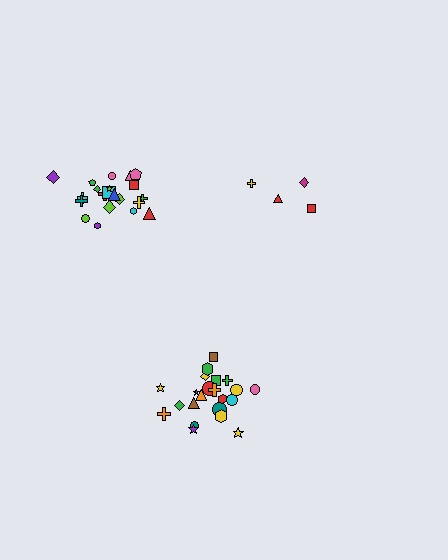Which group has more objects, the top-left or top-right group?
The top-left group.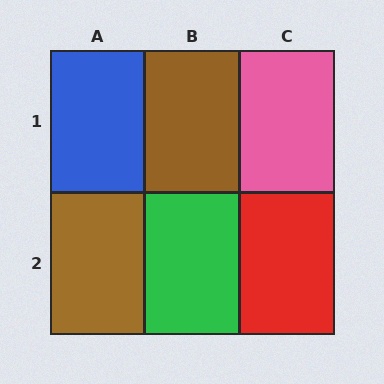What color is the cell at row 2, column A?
Brown.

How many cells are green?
1 cell is green.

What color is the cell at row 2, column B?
Green.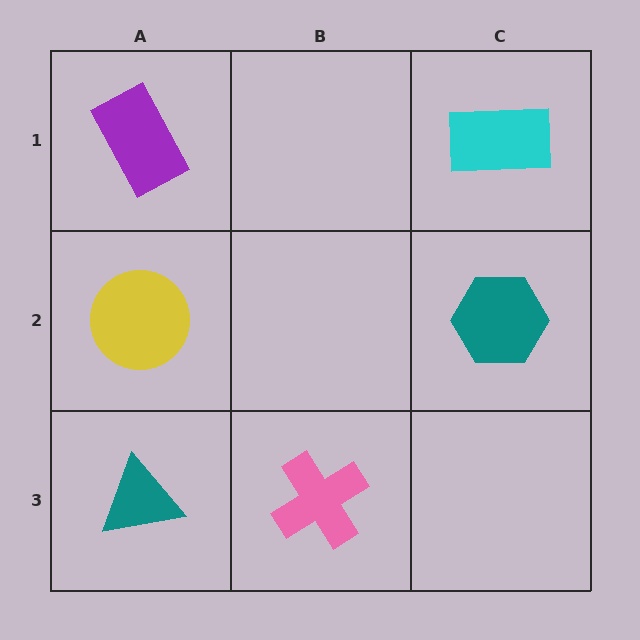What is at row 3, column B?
A pink cross.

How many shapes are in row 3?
2 shapes.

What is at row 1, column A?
A purple rectangle.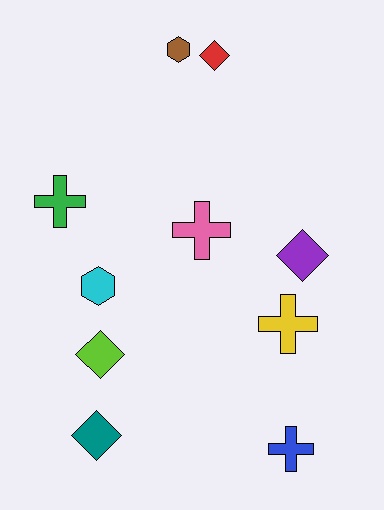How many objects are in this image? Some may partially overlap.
There are 10 objects.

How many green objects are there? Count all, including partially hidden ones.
There is 1 green object.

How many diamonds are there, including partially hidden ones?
There are 4 diamonds.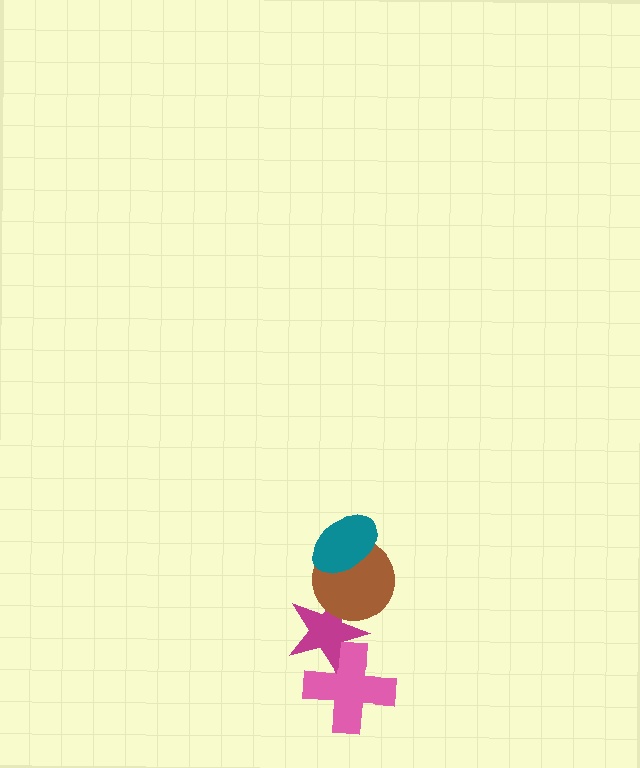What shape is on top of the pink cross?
The magenta star is on top of the pink cross.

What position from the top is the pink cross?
The pink cross is 4th from the top.